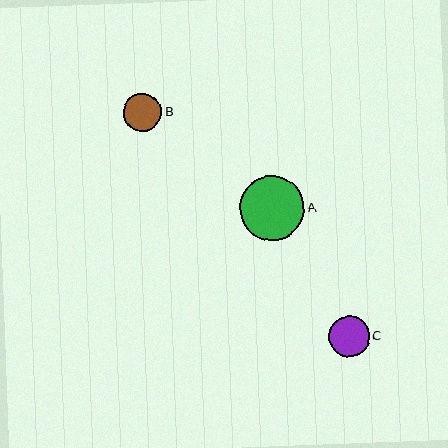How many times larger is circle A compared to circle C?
Circle A is approximately 1.6 times the size of circle C.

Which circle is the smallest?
Circle B is the smallest with a size of approximately 39 pixels.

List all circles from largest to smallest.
From largest to smallest: A, C, B.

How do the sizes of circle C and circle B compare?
Circle C and circle B are approximately the same size.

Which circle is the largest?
Circle A is the largest with a size of approximately 64 pixels.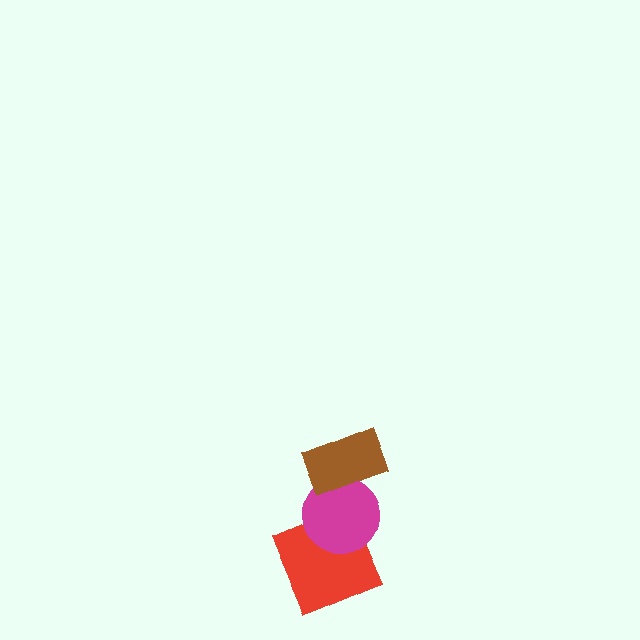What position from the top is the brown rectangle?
The brown rectangle is 1st from the top.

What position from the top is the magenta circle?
The magenta circle is 2nd from the top.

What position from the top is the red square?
The red square is 3rd from the top.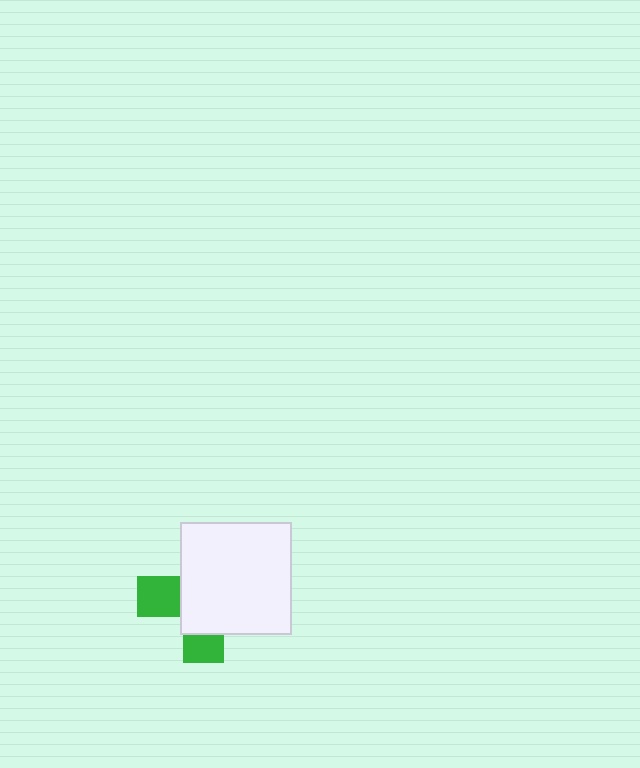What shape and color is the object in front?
The object in front is a white rectangle.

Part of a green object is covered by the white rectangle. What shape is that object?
It is a cross.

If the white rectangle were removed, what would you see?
You would see the complete green cross.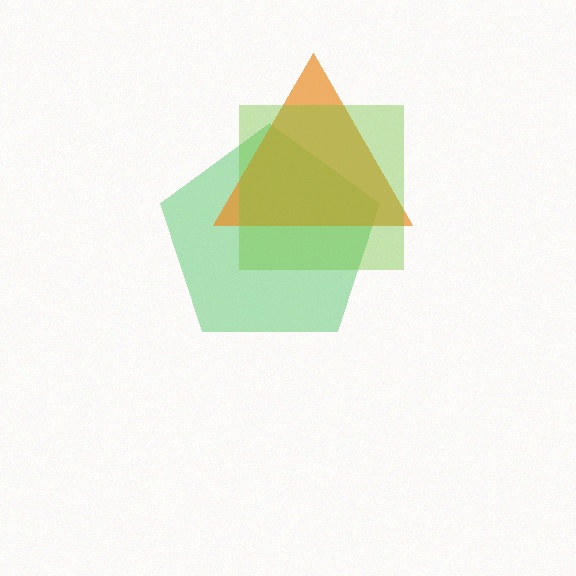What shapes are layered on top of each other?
The layered shapes are: a green pentagon, an orange triangle, a lime square.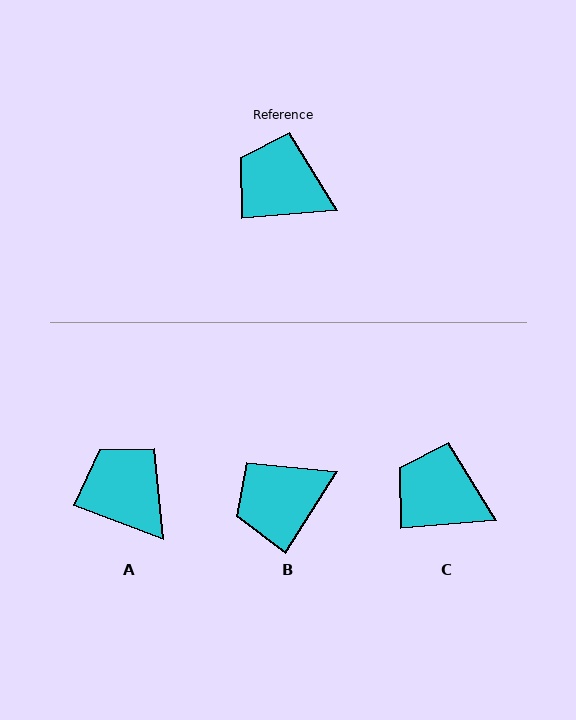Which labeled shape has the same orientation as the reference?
C.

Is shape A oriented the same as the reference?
No, it is off by about 26 degrees.